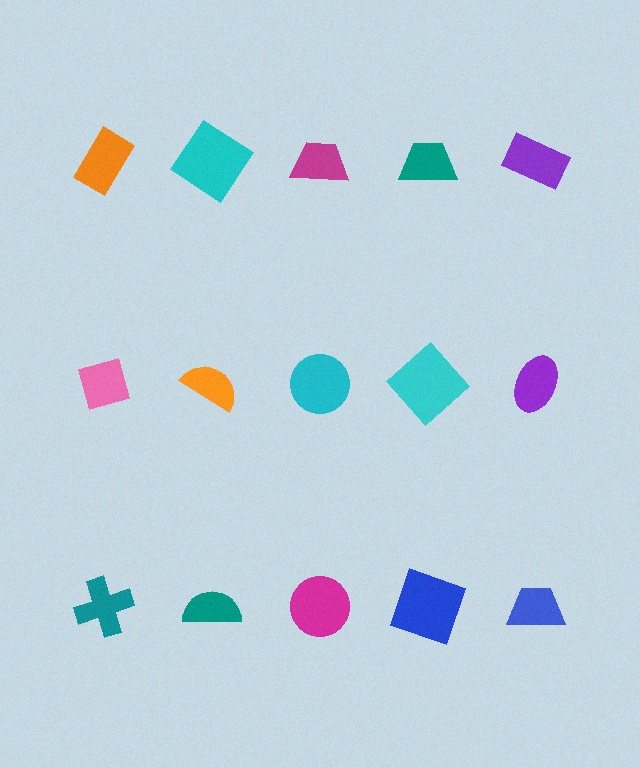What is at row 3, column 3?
A magenta circle.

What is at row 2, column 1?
A pink diamond.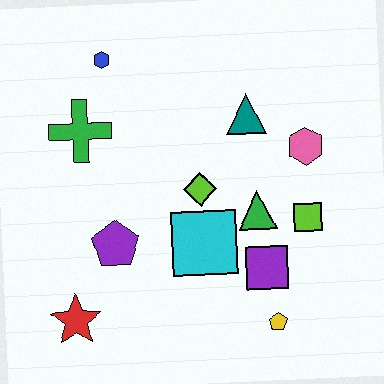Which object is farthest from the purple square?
The blue hexagon is farthest from the purple square.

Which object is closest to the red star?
The purple pentagon is closest to the red star.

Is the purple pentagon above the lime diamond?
No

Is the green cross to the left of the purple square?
Yes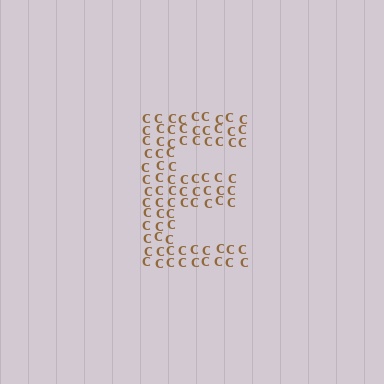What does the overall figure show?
The overall figure shows the letter E.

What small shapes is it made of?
It is made of small letter C's.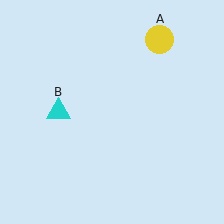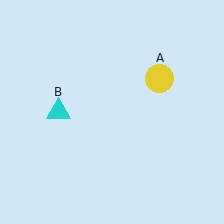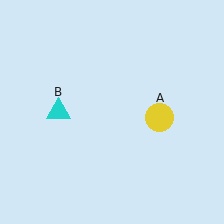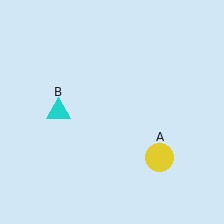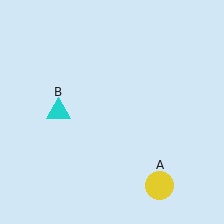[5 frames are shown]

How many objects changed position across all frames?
1 object changed position: yellow circle (object A).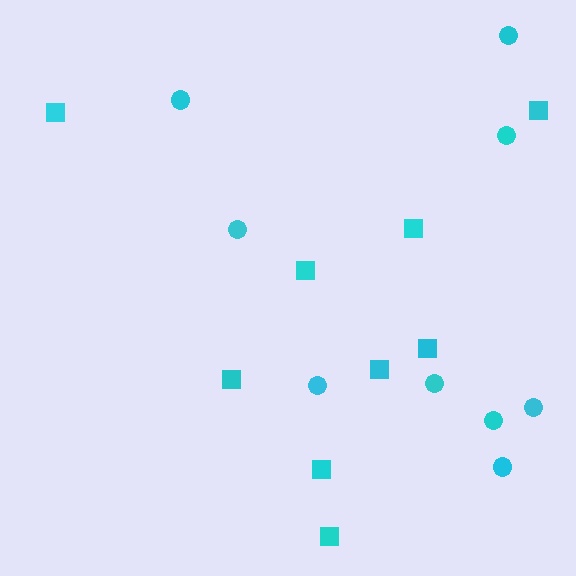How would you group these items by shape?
There are 2 groups: one group of squares (9) and one group of circles (9).